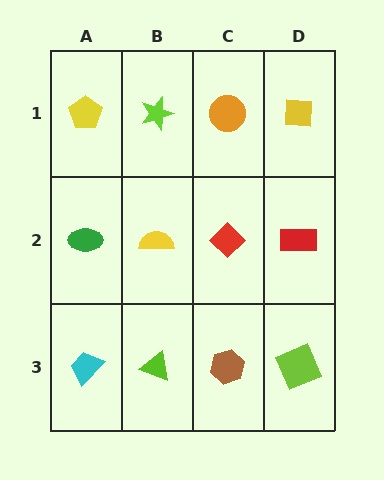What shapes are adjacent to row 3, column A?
A green ellipse (row 2, column A), a lime triangle (row 3, column B).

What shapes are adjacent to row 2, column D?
A yellow square (row 1, column D), a lime square (row 3, column D), a red diamond (row 2, column C).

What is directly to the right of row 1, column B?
An orange circle.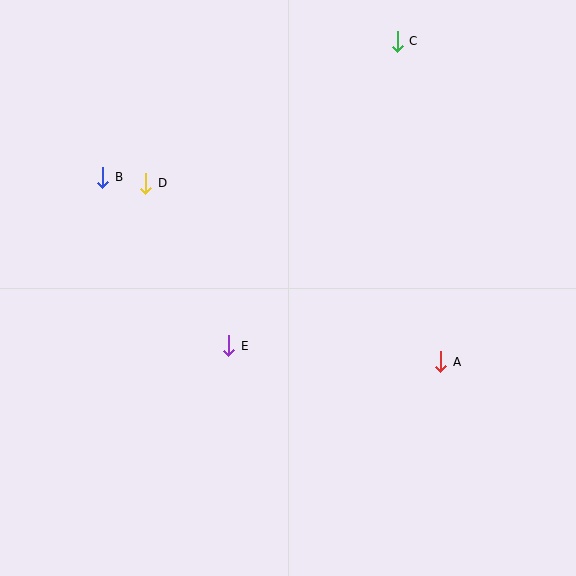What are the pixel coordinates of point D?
Point D is at (146, 183).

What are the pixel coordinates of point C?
Point C is at (397, 41).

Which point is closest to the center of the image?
Point E at (229, 346) is closest to the center.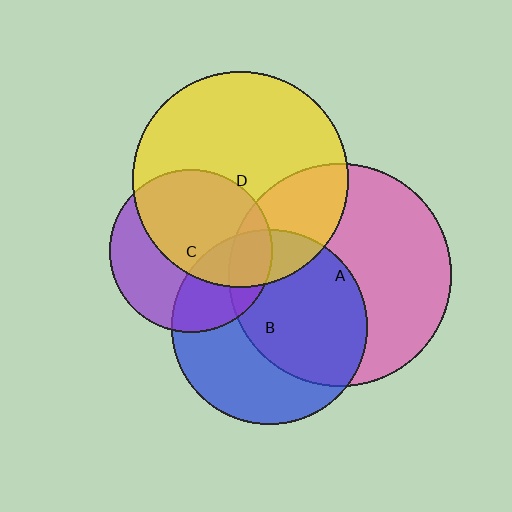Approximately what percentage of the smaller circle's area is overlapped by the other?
Approximately 55%.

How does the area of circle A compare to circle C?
Approximately 1.9 times.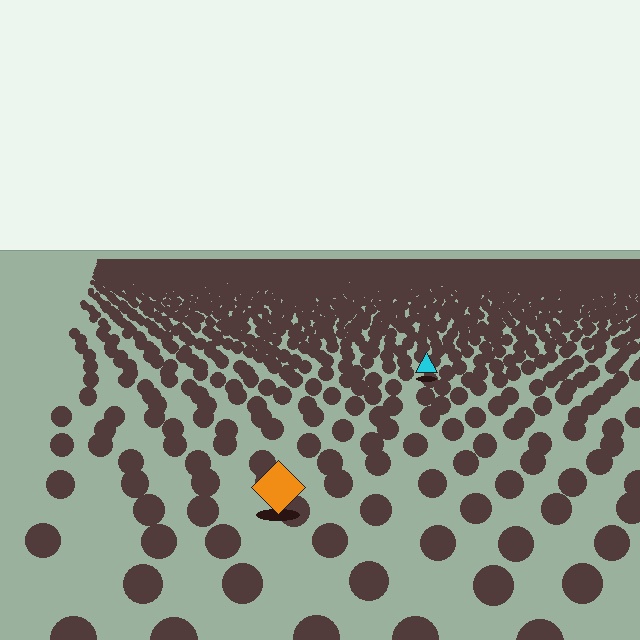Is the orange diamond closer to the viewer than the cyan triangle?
Yes. The orange diamond is closer — you can tell from the texture gradient: the ground texture is coarser near it.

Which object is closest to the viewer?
The orange diamond is closest. The texture marks near it are larger and more spread out.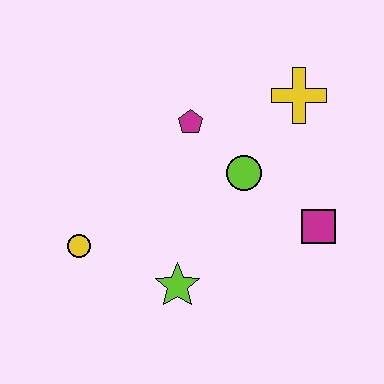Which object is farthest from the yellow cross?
The yellow circle is farthest from the yellow cross.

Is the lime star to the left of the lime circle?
Yes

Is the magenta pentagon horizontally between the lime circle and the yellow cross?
No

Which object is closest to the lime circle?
The magenta pentagon is closest to the lime circle.